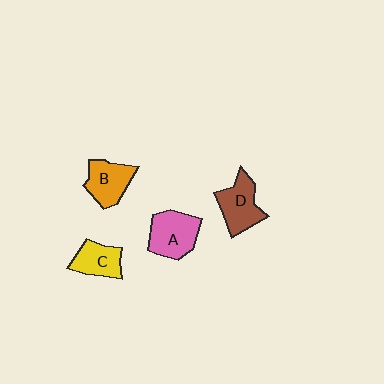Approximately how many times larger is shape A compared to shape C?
Approximately 1.4 times.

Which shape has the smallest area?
Shape C (yellow).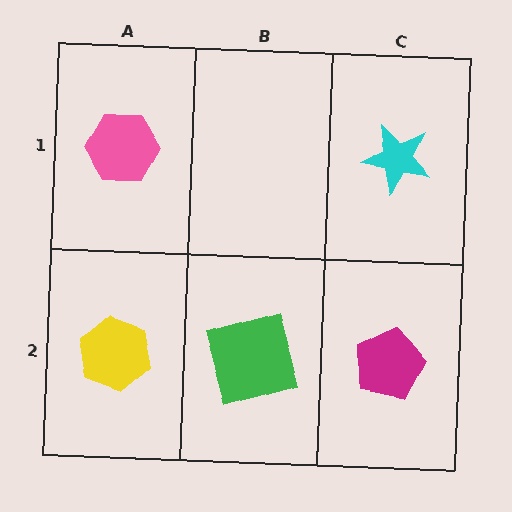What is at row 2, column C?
A magenta pentagon.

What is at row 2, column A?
A yellow hexagon.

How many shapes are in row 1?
2 shapes.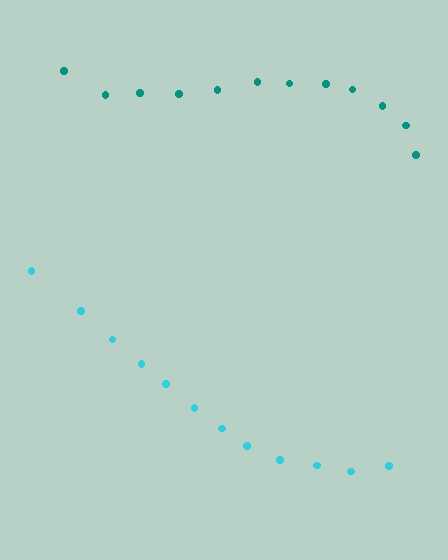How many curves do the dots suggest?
There are 2 distinct paths.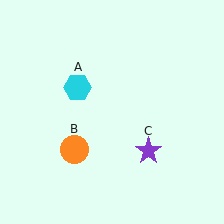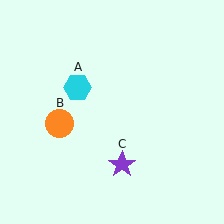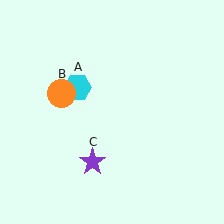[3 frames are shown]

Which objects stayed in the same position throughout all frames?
Cyan hexagon (object A) remained stationary.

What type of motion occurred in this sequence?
The orange circle (object B), purple star (object C) rotated clockwise around the center of the scene.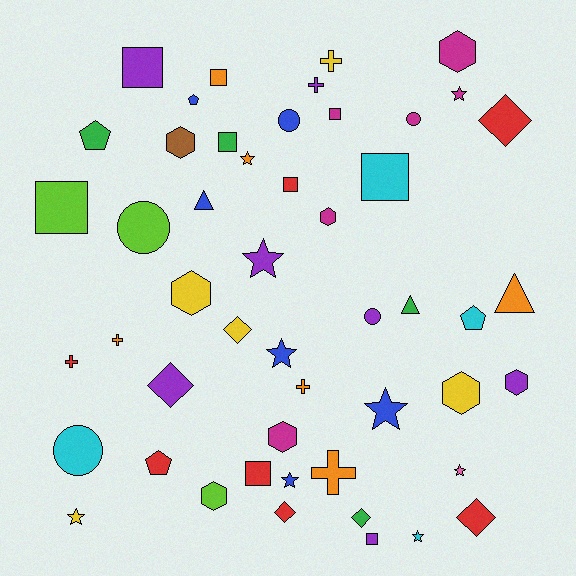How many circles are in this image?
There are 5 circles.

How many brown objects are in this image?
There is 1 brown object.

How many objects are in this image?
There are 50 objects.